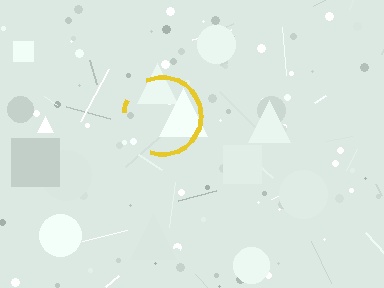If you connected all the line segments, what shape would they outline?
They would outline a circle.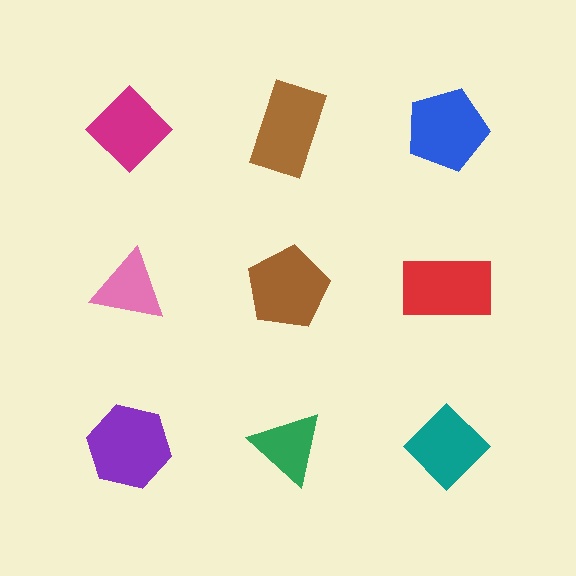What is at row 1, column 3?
A blue pentagon.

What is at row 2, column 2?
A brown pentagon.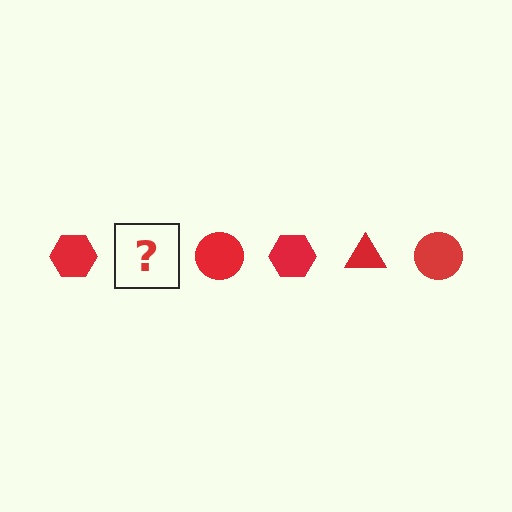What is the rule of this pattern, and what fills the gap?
The rule is that the pattern cycles through hexagon, triangle, circle shapes in red. The gap should be filled with a red triangle.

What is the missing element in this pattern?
The missing element is a red triangle.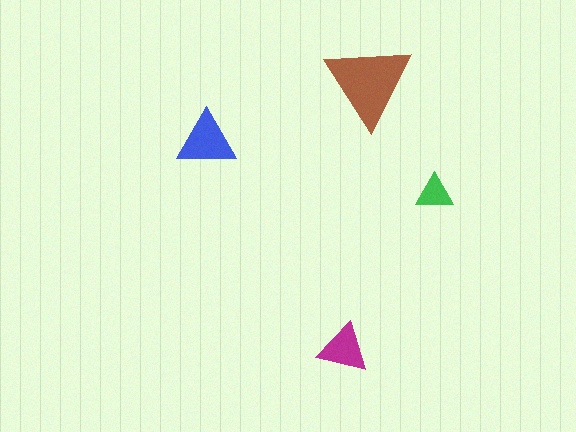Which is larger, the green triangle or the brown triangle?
The brown one.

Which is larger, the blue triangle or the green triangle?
The blue one.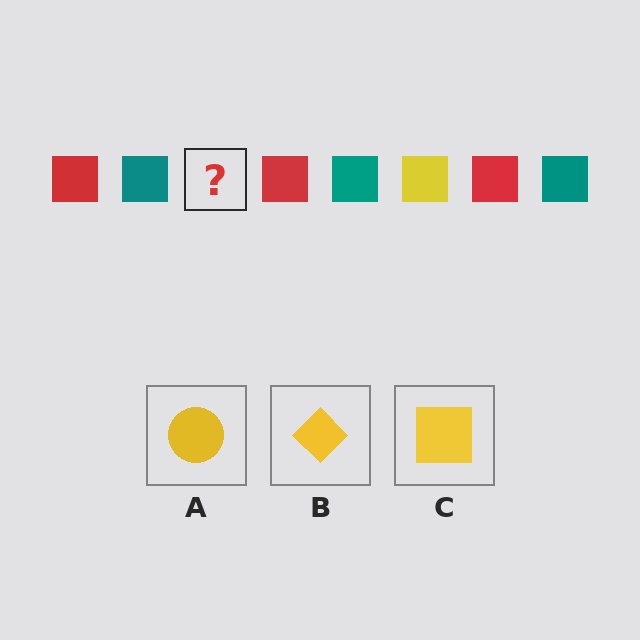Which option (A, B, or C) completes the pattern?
C.